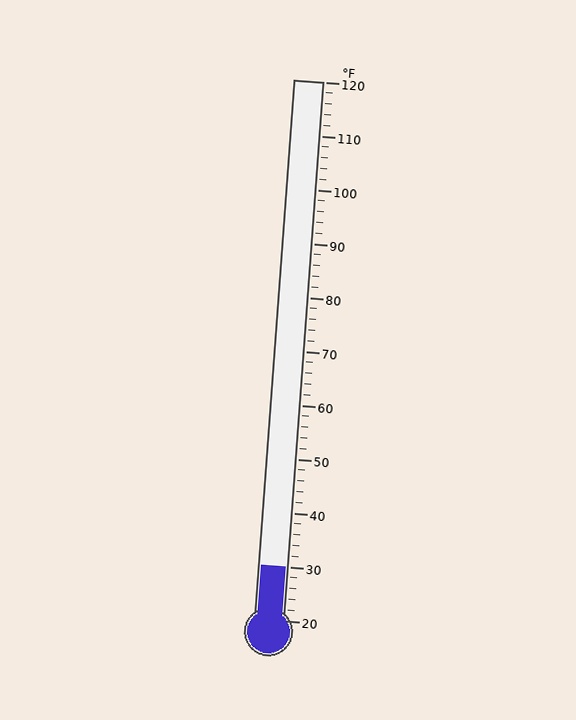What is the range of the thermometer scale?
The thermometer scale ranges from 20°F to 120°F.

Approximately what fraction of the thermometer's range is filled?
The thermometer is filled to approximately 10% of its range.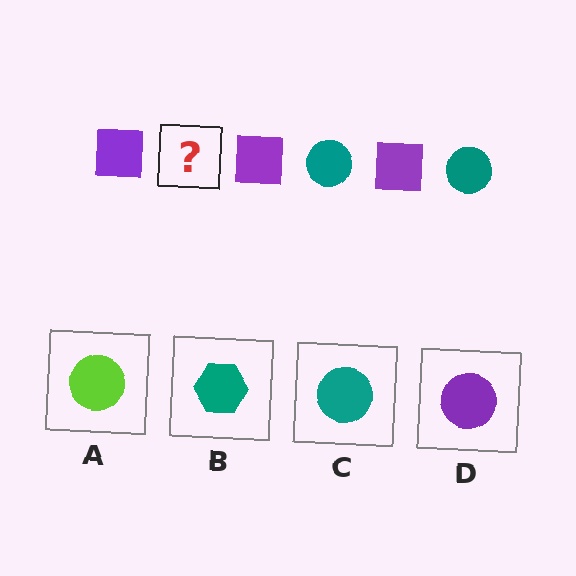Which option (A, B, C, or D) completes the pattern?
C.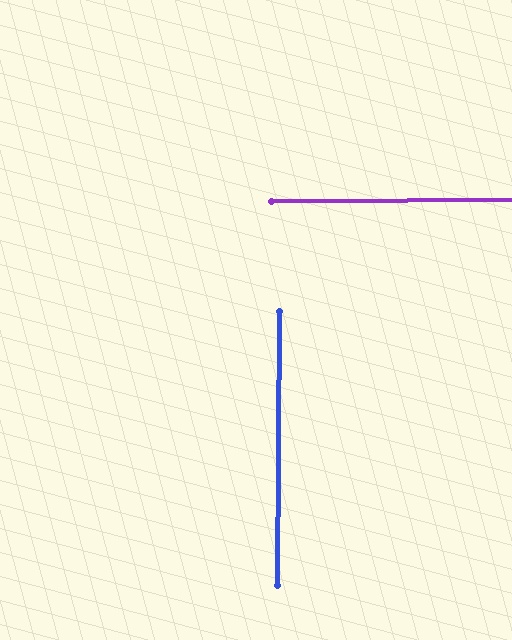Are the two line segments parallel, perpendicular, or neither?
Perpendicular — they meet at approximately 89°.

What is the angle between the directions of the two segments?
Approximately 89 degrees.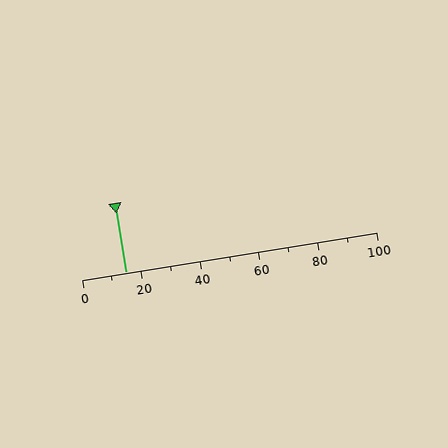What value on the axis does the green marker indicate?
The marker indicates approximately 15.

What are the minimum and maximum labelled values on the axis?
The axis runs from 0 to 100.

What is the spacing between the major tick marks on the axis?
The major ticks are spaced 20 apart.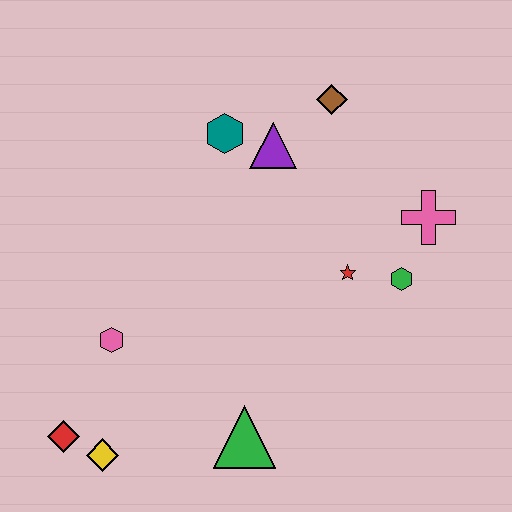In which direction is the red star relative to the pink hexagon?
The red star is to the right of the pink hexagon.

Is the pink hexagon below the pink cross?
Yes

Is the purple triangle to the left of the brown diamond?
Yes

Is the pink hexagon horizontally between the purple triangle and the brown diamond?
No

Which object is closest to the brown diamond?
The purple triangle is closest to the brown diamond.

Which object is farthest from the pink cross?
The red diamond is farthest from the pink cross.